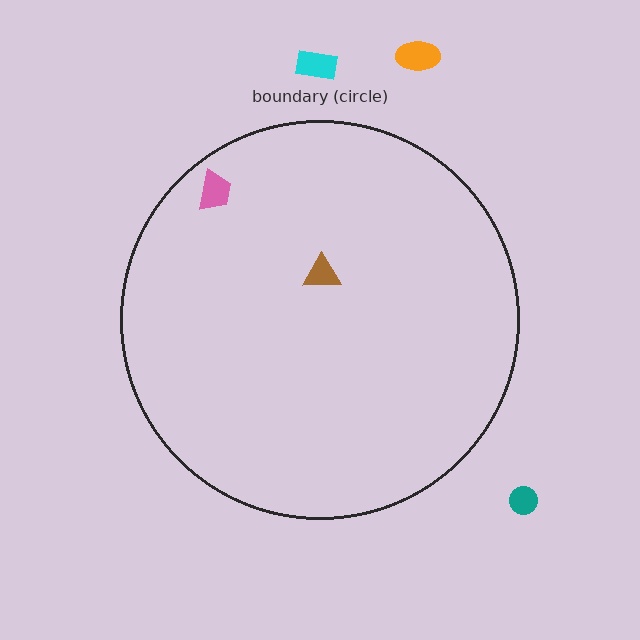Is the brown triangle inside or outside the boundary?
Inside.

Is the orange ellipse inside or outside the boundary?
Outside.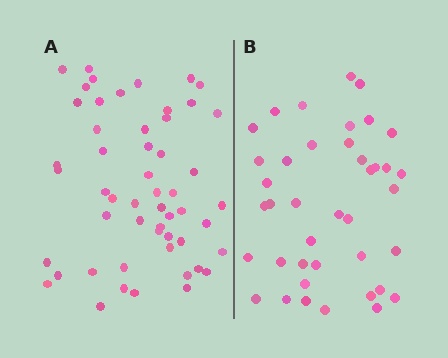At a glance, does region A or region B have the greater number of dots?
Region A (the left region) has more dots.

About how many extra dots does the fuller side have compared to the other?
Region A has approximately 15 more dots than region B.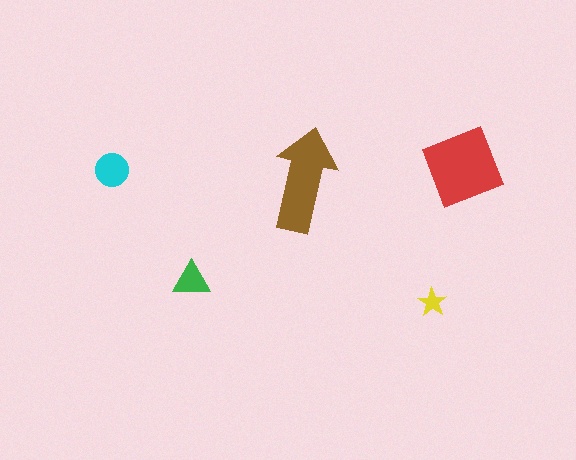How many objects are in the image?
There are 5 objects in the image.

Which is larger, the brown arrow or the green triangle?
The brown arrow.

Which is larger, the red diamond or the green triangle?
The red diamond.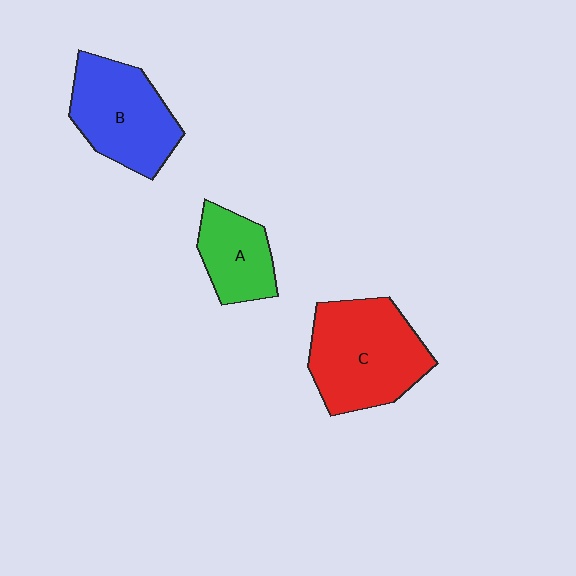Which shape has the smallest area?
Shape A (green).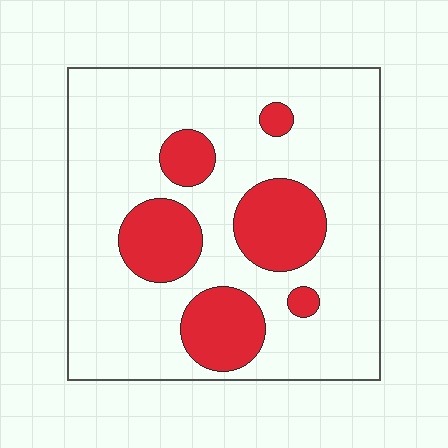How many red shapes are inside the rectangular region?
6.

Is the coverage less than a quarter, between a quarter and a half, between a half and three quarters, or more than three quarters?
Less than a quarter.